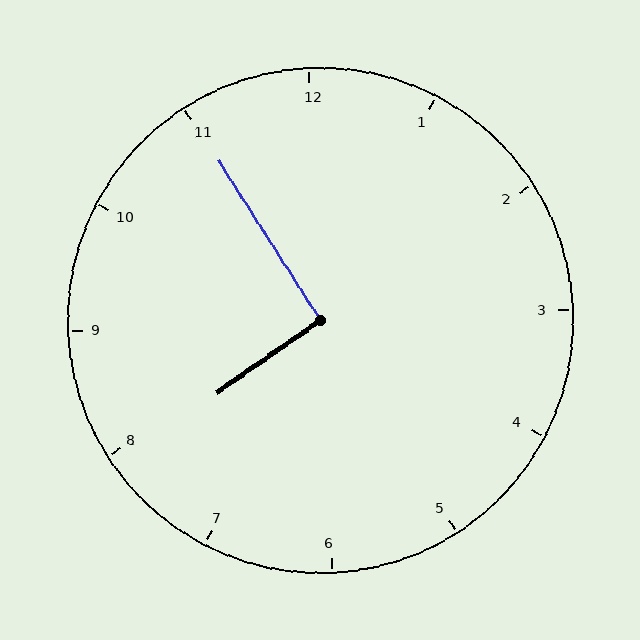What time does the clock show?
7:55.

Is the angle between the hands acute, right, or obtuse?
It is right.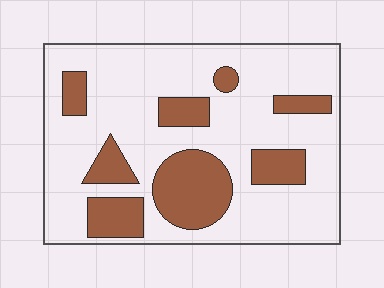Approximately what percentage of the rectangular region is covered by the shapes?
Approximately 25%.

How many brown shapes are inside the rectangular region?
8.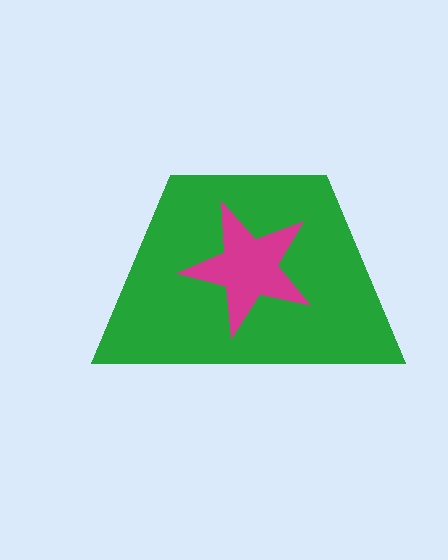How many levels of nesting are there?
2.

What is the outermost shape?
The green trapezoid.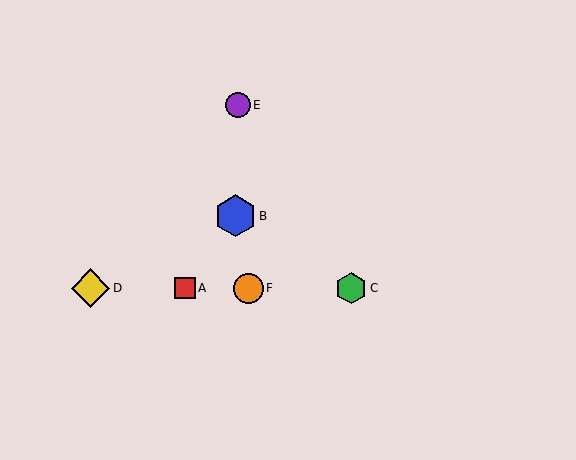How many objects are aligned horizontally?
4 objects (A, C, D, F) are aligned horizontally.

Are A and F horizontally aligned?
Yes, both are at y≈288.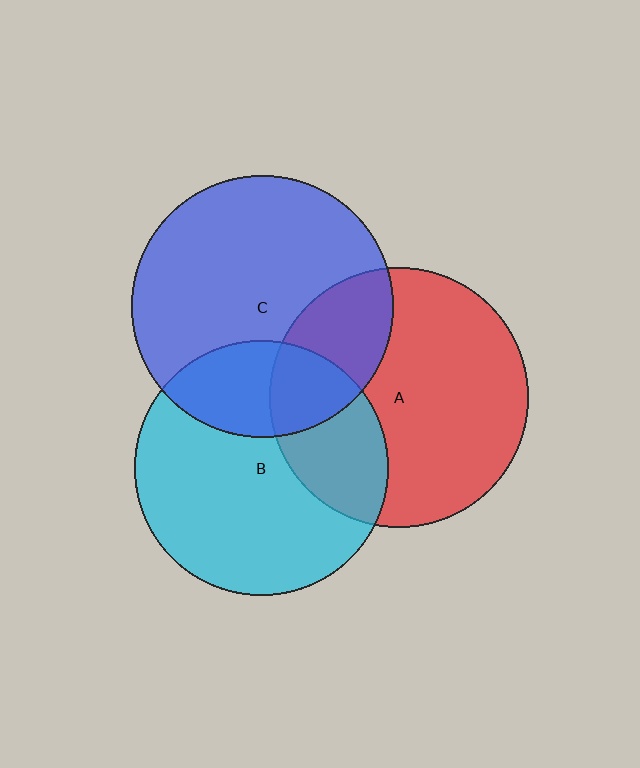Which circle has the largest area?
Circle C (blue).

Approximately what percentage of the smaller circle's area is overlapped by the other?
Approximately 25%.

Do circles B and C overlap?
Yes.